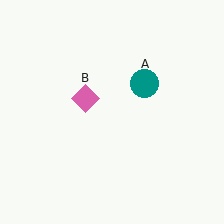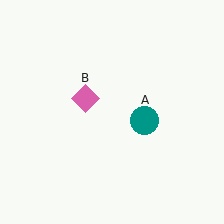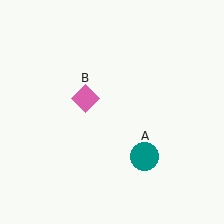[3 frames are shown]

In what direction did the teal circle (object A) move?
The teal circle (object A) moved down.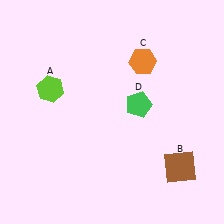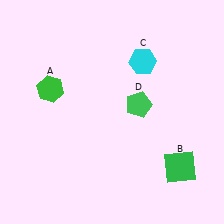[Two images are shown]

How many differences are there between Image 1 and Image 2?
There are 3 differences between the two images.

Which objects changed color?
A changed from lime to green. B changed from brown to green. C changed from orange to cyan.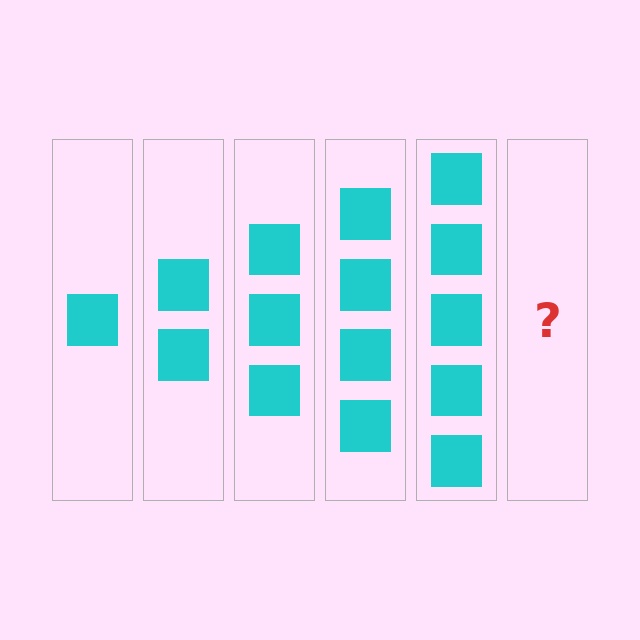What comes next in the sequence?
The next element should be 6 squares.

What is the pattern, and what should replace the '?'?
The pattern is that each step adds one more square. The '?' should be 6 squares.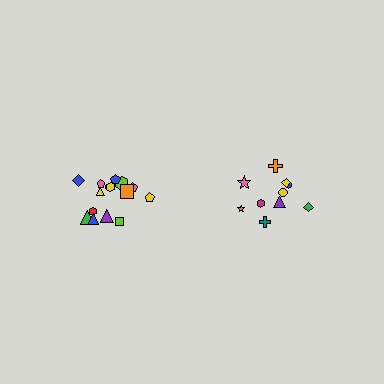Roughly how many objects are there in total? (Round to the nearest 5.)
Roughly 25 objects in total.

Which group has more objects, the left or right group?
The left group.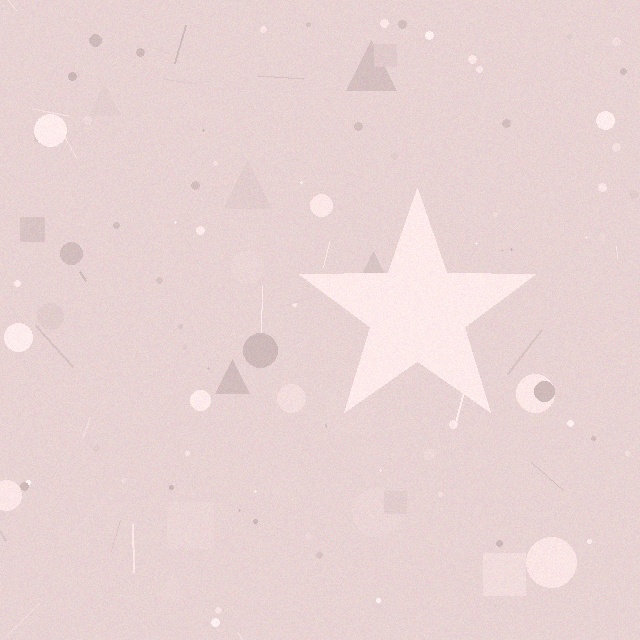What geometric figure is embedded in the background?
A star is embedded in the background.